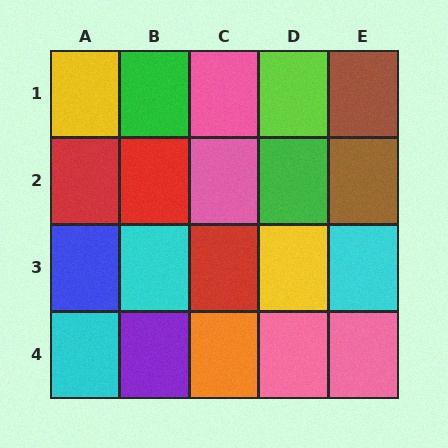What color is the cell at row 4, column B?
Purple.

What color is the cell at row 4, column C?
Orange.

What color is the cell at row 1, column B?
Green.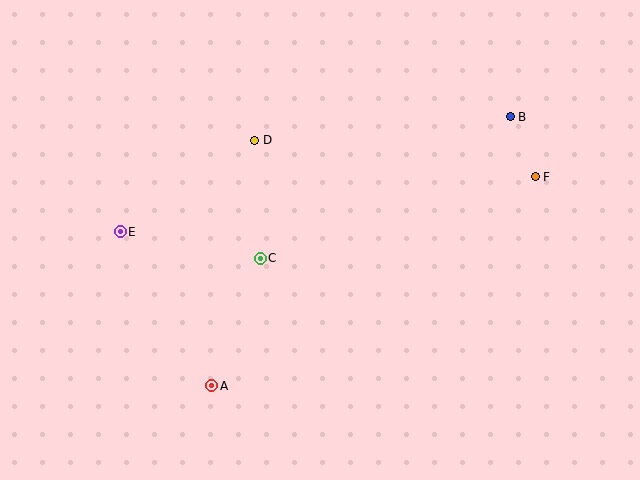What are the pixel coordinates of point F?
Point F is at (535, 177).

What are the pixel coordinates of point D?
Point D is at (255, 140).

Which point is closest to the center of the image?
Point C at (260, 258) is closest to the center.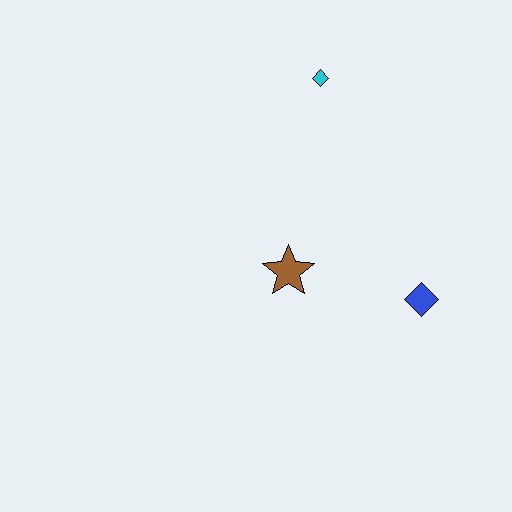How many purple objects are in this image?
There are no purple objects.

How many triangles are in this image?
There are no triangles.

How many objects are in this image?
There are 3 objects.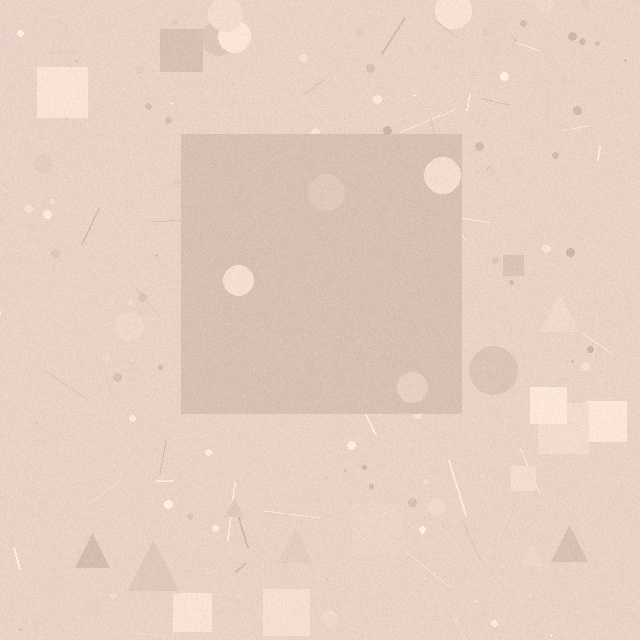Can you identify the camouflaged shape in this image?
The camouflaged shape is a square.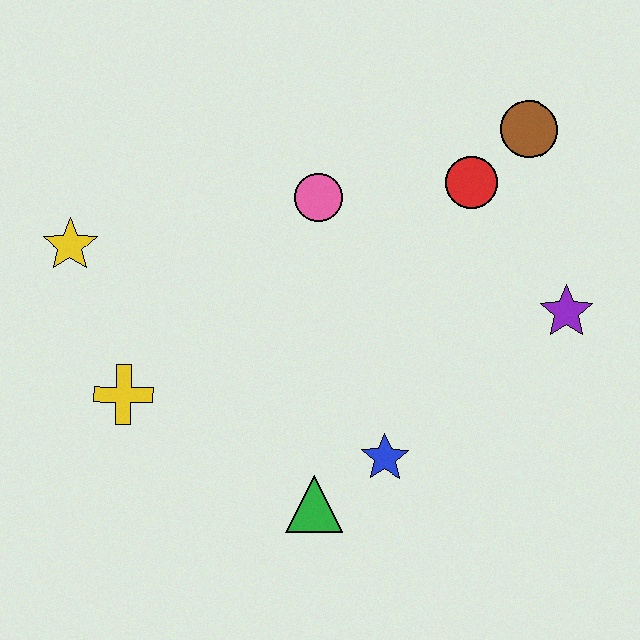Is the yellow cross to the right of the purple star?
No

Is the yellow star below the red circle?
Yes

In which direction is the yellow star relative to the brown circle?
The yellow star is to the left of the brown circle.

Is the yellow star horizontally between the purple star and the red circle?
No